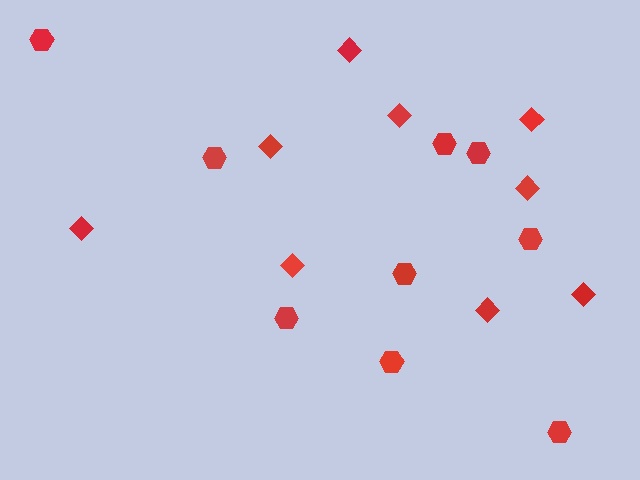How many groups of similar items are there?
There are 2 groups: one group of diamonds (9) and one group of hexagons (9).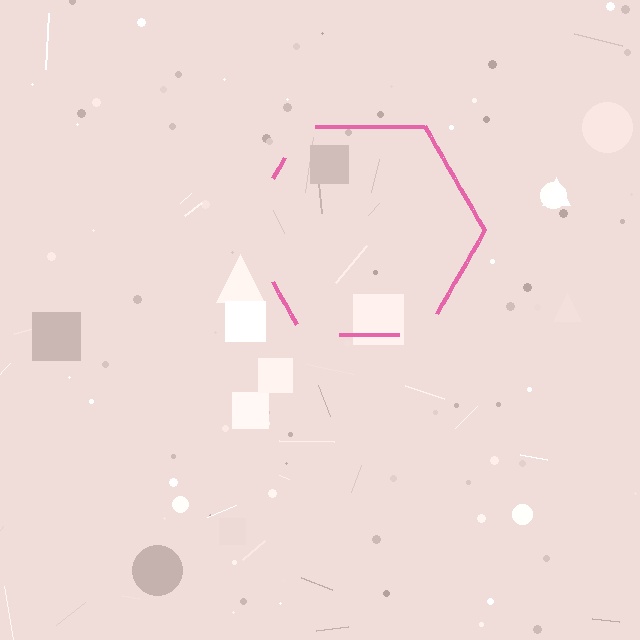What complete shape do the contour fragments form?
The contour fragments form a hexagon.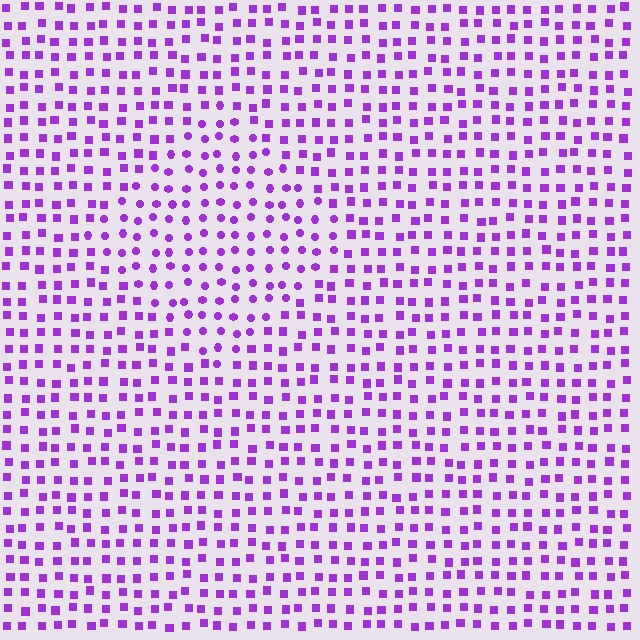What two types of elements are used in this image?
The image uses circles inside the diamond region and squares outside it.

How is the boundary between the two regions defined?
The boundary is defined by a change in element shape: circles inside vs. squares outside. All elements share the same color and spacing.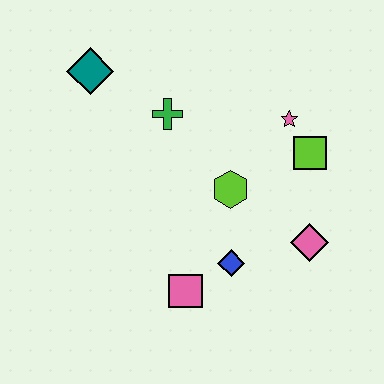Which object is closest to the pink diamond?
The blue diamond is closest to the pink diamond.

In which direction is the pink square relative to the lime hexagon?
The pink square is below the lime hexagon.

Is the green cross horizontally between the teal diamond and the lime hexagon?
Yes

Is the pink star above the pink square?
Yes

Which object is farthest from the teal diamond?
The pink diamond is farthest from the teal diamond.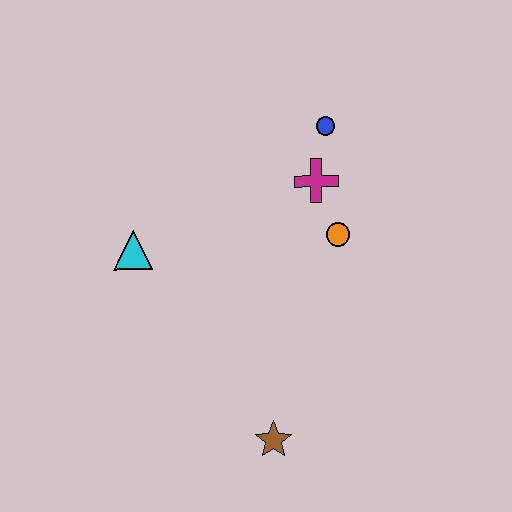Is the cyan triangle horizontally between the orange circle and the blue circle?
No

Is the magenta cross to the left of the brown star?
No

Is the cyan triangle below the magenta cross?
Yes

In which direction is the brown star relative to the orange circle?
The brown star is below the orange circle.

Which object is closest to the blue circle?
The magenta cross is closest to the blue circle.